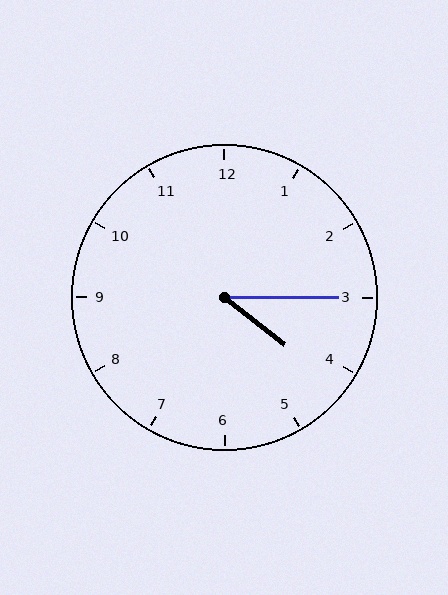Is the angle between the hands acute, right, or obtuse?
It is acute.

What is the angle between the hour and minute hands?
Approximately 38 degrees.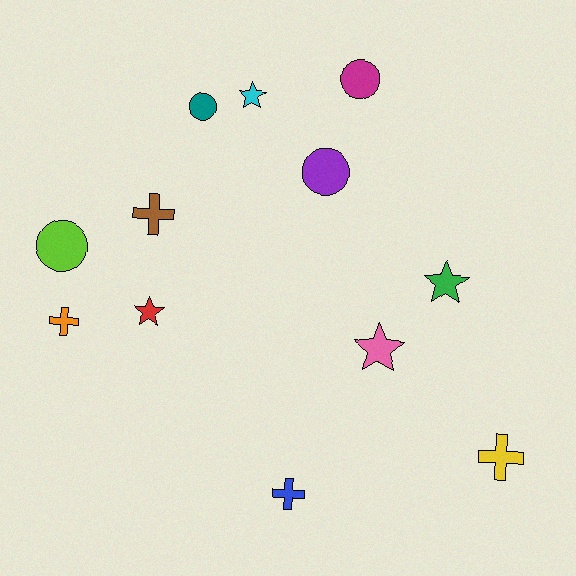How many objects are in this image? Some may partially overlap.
There are 12 objects.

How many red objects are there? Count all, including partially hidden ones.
There is 1 red object.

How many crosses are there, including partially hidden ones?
There are 4 crosses.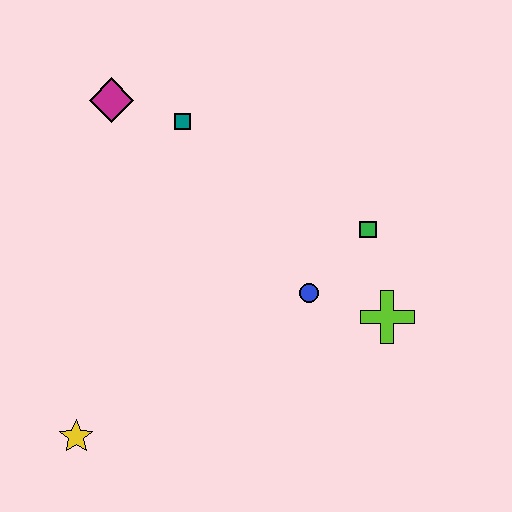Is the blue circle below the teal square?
Yes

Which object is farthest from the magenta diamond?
The lime cross is farthest from the magenta diamond.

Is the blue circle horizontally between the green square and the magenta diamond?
Yes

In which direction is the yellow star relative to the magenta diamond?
The yellow star is below the magenta diamond.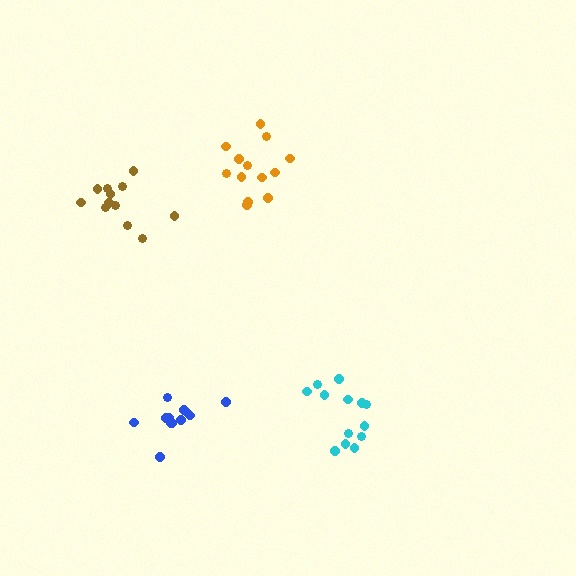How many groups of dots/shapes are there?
There are 4 groups.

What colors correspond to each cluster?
The clusters are colored: blue, brown, cyan, orange.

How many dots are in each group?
Group 1: 12 dots, Group 2: 12 dots, Group 3: 13 dots, Group 4: 13 dots (50 total).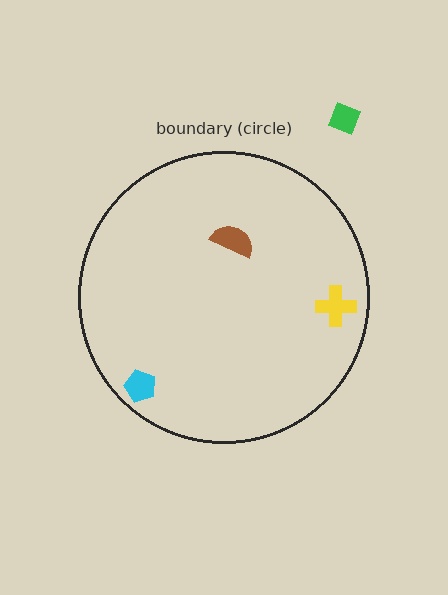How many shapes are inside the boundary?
3 inside, 1 outside.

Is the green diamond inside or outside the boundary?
Outside.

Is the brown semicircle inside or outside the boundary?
Inside.